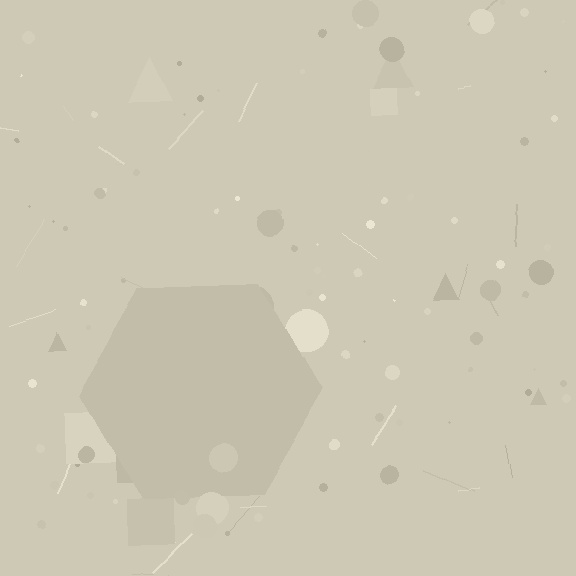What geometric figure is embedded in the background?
A hexagon is embedded in the background.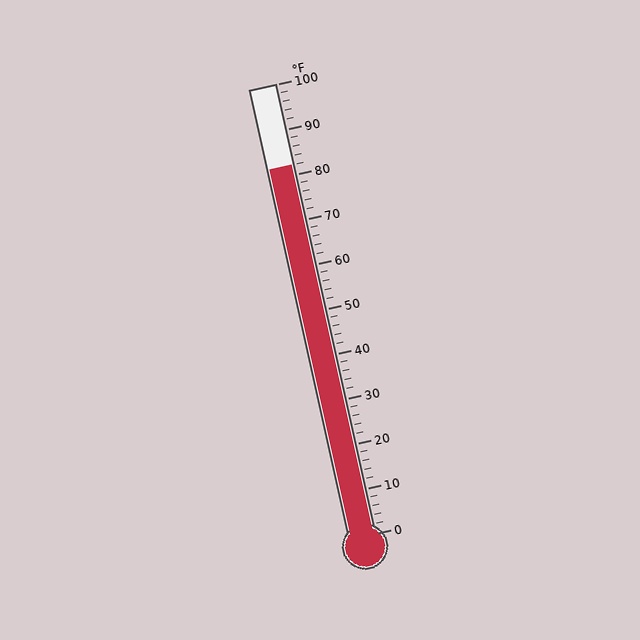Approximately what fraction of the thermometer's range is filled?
The thermometer is filled to approximately 80% of its range.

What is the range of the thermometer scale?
The thermometer scale ranges from 0°F to 100°F.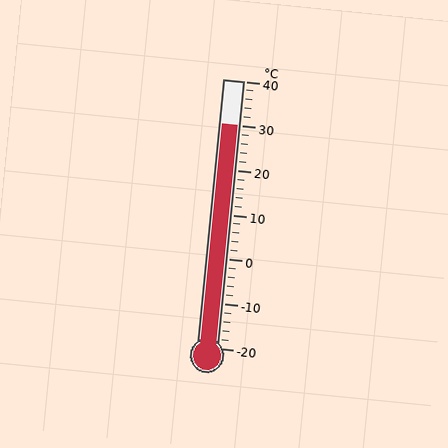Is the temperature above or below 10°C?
The temperature is above 10°C.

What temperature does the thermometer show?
The thermometer shows approximately 30°C.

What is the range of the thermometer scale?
The thermometer scale ranges from -20°C to 40°C.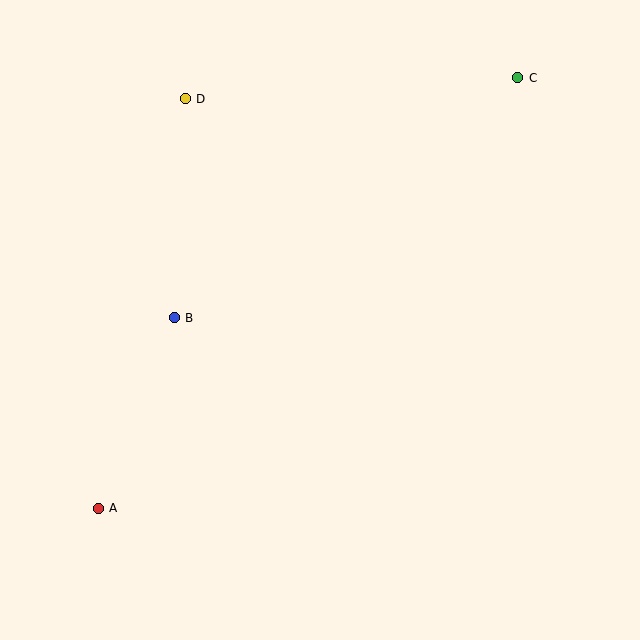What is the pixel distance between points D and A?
The distance between D and A is 419 pixels.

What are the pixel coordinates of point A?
Point A is at (98, 508).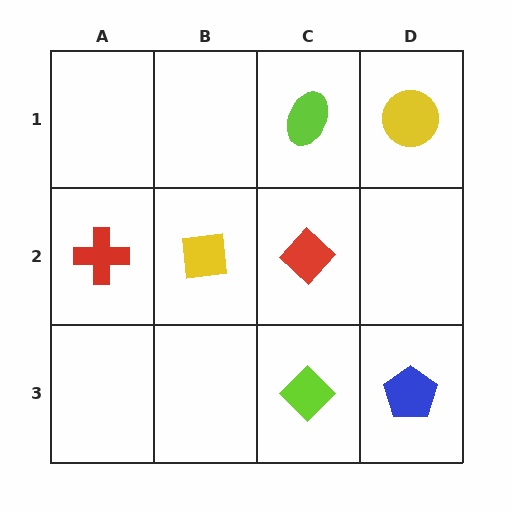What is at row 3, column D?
A blue pentagon.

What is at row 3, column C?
A lime diamond.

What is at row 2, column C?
A red diamond.